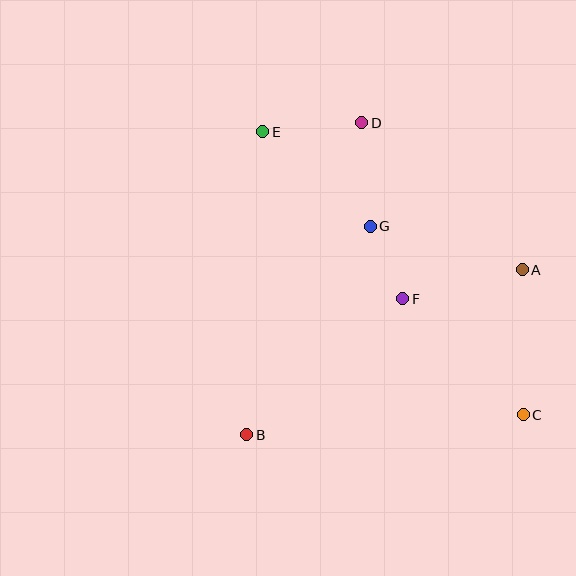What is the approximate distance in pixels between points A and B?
The distance between A and B is approximately 321 pixels.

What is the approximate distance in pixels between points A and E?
The distance between A and E is approximately 294 pixels.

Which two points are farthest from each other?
Points C and E are farthest from each other.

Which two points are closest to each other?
Points F and G are closest to each other.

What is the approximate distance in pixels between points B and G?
The distance between B and G is approximately 242 pixels.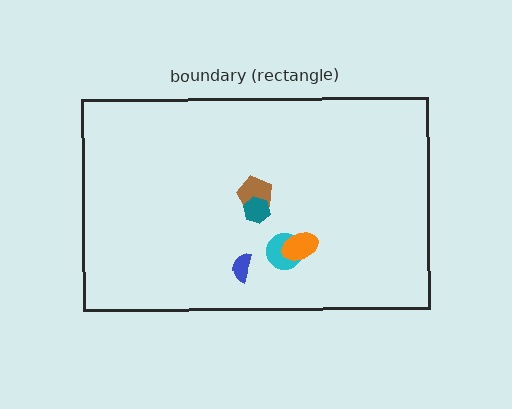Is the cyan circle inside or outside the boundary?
Inside.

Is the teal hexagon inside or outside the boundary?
Inside.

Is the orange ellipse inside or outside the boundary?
Inside.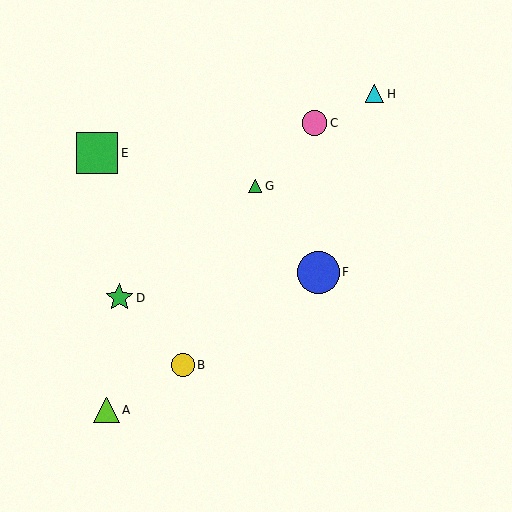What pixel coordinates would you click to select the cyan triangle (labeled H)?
Click at (375, 94) to select the cyan triangle H.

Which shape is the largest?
The blue circle (labeled F) is the largest.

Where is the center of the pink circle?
The center of the pink circle is at (314, 123).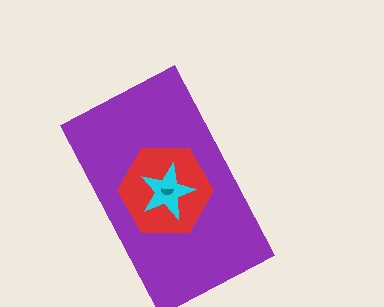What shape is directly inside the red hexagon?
The cyan star.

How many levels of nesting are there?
4.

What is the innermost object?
The teal semicircle.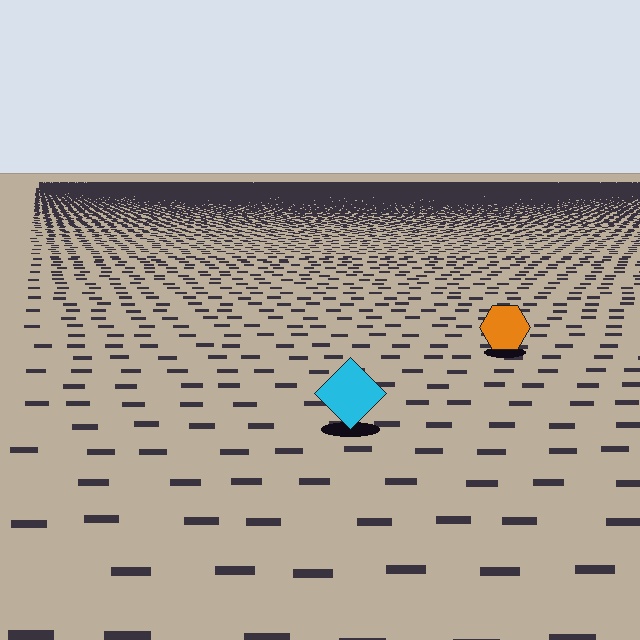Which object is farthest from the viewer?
The orange hexagon is farthest from the viewer. It appears smaller and the ground texture around it is denser.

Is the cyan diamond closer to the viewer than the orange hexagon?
Yes. The cyan diamond is closer — you can tell from the texture gradient: the ground texture is coarser near it.